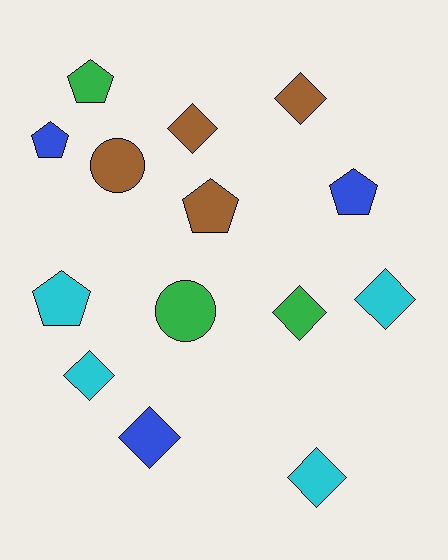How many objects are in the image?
There are 14 objects.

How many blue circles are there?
There are no blue circles.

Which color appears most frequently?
Cyan, with 4 objects.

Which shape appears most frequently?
Diamond, with 7 objects.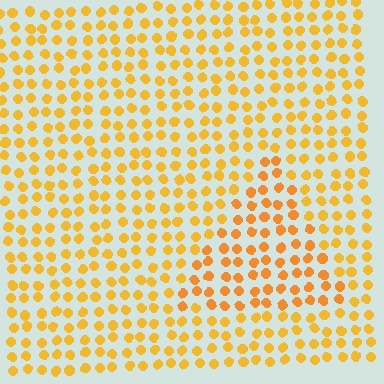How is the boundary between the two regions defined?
The boundary is defined purely by a slight shift in hue (about 14 degrees). Spacing, size, and orientation are identical on both sides.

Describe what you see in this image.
The image is filled with small yellow elements in a uniform arrangement. A triangle-shaped region is visible where the elements are tinted to a slightly different hue, forming a subtle color boundary.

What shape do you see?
I see a triangle.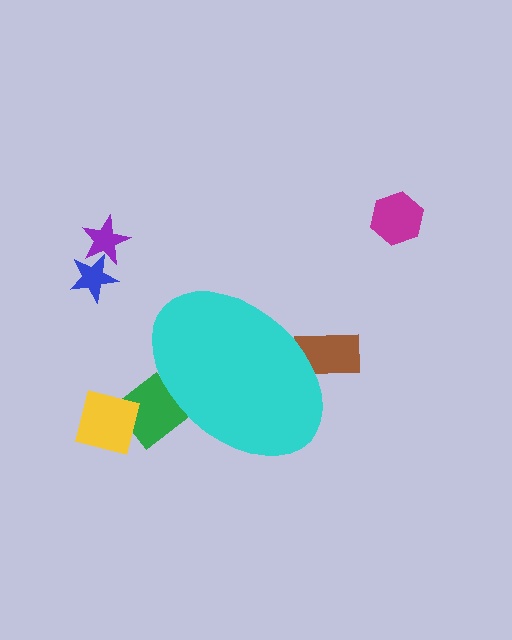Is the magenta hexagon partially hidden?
No, the magenta hexagon is fully visible.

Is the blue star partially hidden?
No, the blue star is fully visible.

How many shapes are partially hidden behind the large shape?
2 shapes are partially hidden.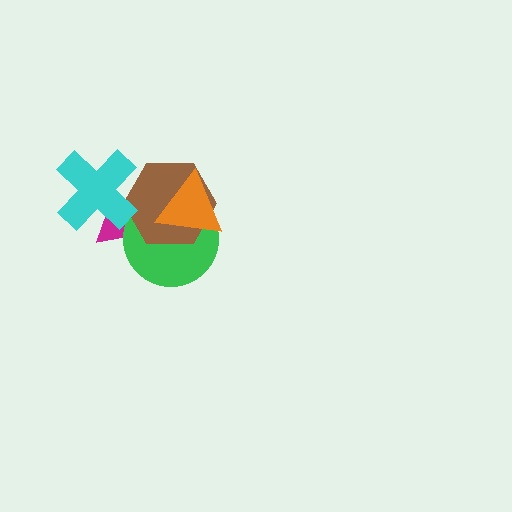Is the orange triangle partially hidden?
No, no other shape covers it.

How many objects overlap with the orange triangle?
2 objects overlap with the orange triangle.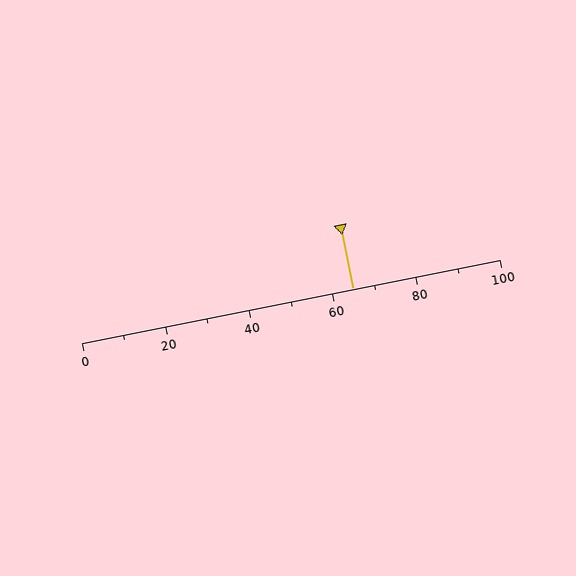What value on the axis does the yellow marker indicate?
The marker indicates approximately 65.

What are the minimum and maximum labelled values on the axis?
The axis runs from 0 to 100.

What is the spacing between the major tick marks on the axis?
The major ticks are spaced 20 apart.